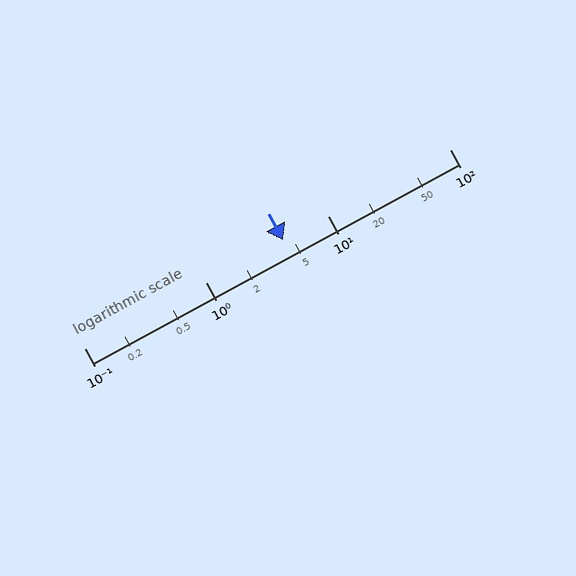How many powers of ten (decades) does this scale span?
The scale spans 3 decades, from 0.1 to 100.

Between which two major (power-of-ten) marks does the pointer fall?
The pointer is between 1 and 10.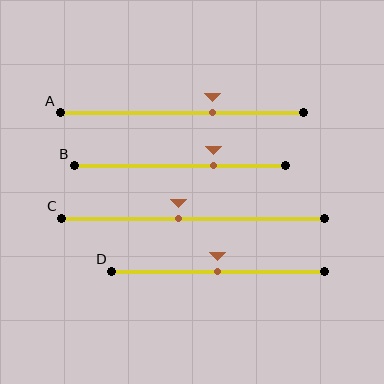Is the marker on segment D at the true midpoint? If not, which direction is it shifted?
Yes, the marker on segment D is at the true midpoint.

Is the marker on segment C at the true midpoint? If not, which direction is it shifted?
No, the marker on segment C is shifted to the left by about 6% of the segment length.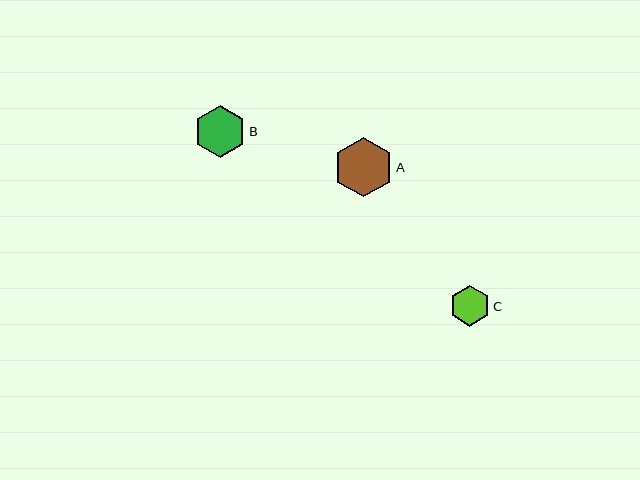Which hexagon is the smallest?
Hexagon C is the smallest with a size of approximately 40 pixels.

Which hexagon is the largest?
Hexagon A is the largest with a size of approximately 59 pixels.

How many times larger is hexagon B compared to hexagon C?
Hexagon B is approximately 1.3 times the size of hexagon C.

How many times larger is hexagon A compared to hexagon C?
Hexagon A is approximately 1.5 times the size of hexagon C.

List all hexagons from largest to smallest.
From largest to smallest: A, B, C.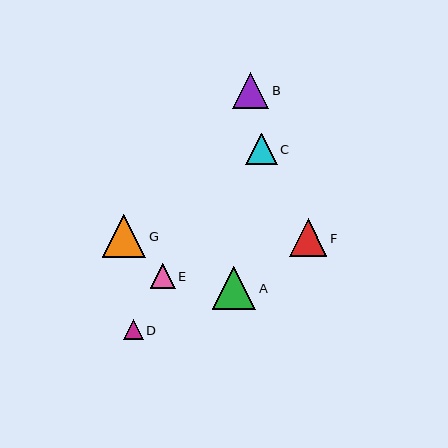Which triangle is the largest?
Triangle G is the largest with a size of approximately 43 pixels.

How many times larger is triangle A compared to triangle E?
Triangle A is approximately 1.7 times the size of triangle E.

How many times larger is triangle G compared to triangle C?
Triangle G is approximately 1.4 times the size of triangle C.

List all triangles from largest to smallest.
From largest to smallest: G, A, F, B, C, E, D.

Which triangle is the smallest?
Triangle D is the smallest with a size of approximately 20 pixels.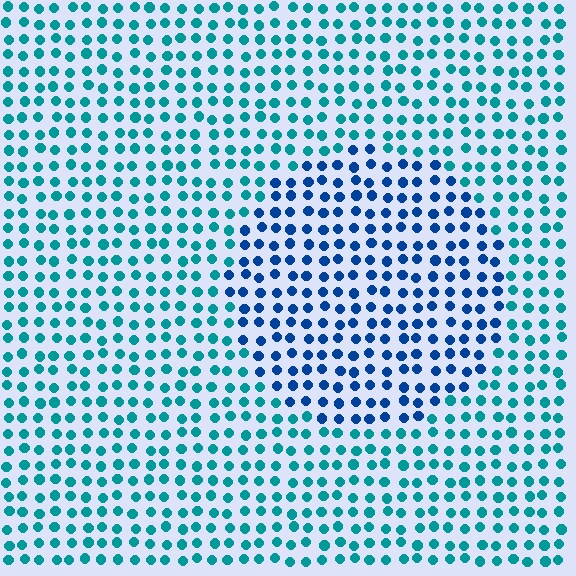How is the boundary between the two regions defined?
The boundary is defined purely by a slight shift in hue (about 35 degrees). Spacing, size, and orientation are identical on both sides.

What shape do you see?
I see a circle.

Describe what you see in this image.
The image is filled with small teal elements in a uniform arrangement. A circle-shaped region is visible where the elements are tinted to a slightly different hue, forming a subtle color boundary.